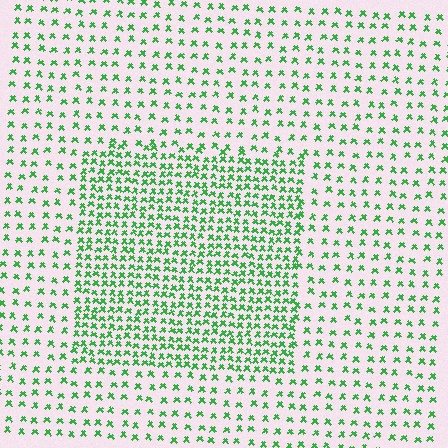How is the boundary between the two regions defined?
The boundary is defined by a change in element density (approximately 2.2x ratio). All elements are the same color, size, and shape.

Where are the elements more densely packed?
The elements are more densely packed inside the rectangle boundary.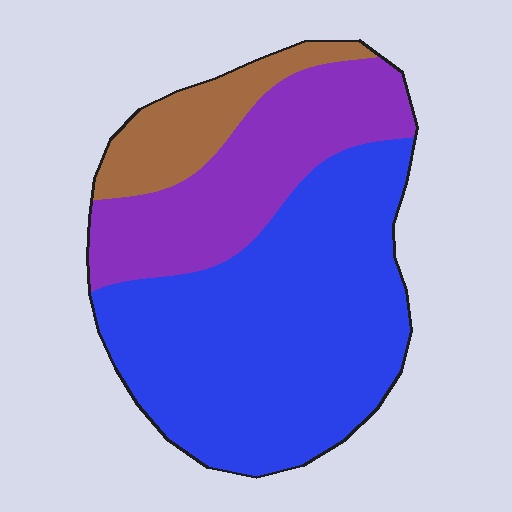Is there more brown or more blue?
Blue.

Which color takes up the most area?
Blue, at roughly 60%.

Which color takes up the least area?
Brown, at roughly 15%.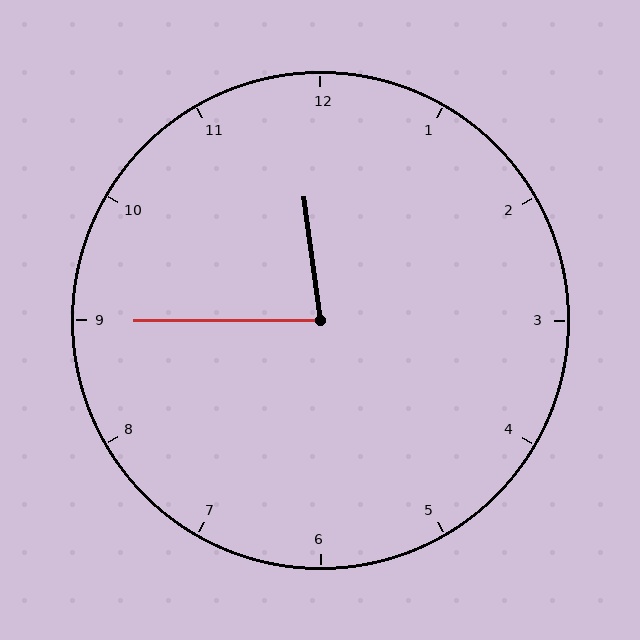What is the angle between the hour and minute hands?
Approximately 82 degrees.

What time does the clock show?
11:45.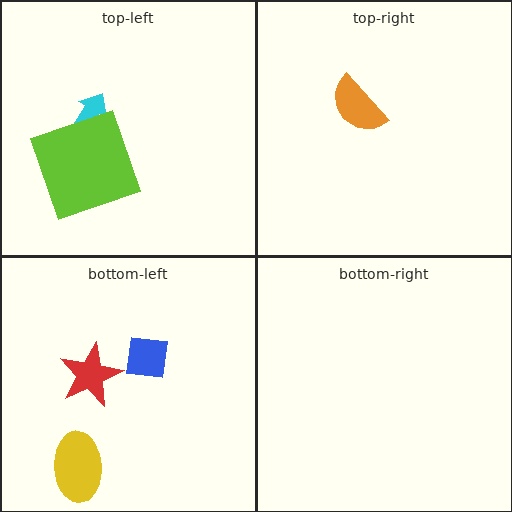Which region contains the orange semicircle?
The top-right region.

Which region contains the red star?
The bottom-left region.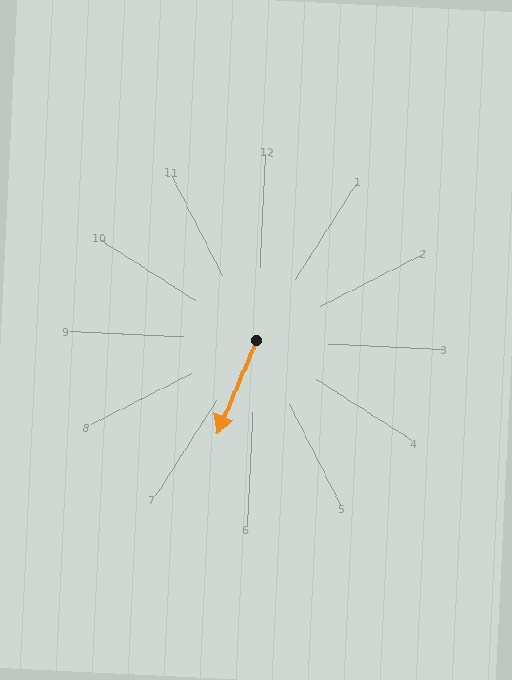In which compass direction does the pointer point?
South.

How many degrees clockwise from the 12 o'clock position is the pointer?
Approximately 200 degrees.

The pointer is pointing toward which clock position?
Roughly 7 o'clock.